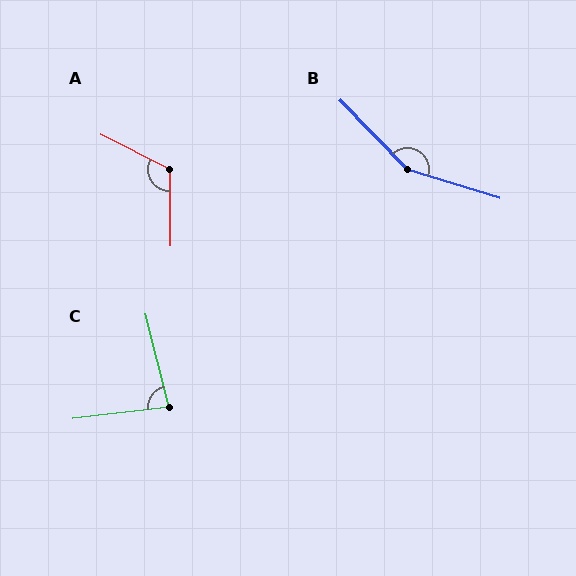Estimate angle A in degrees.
Approximately 117 degrees.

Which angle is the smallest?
C, at approximately 83 degrees.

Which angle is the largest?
B, at approximately 151 degrees.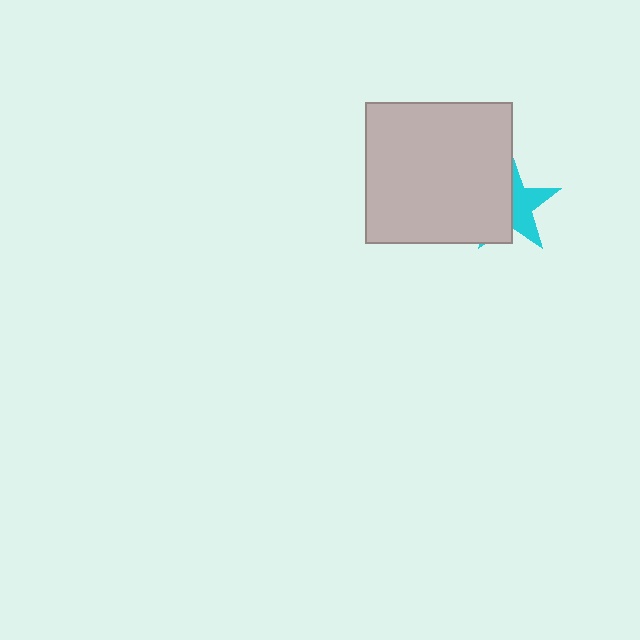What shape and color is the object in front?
The object in front is a light gray rectangle.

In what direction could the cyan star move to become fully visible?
The cyan star could move right. That would shift it out from behind the light gray rectangle entirely.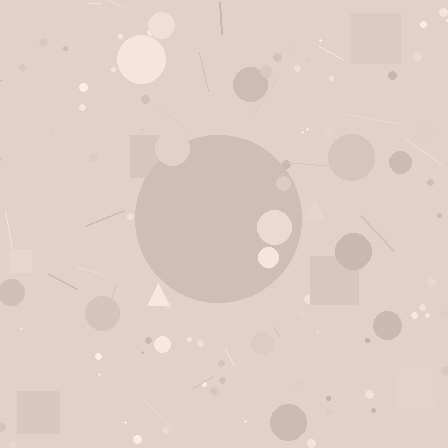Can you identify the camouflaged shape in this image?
The camouflaged shape is a circle.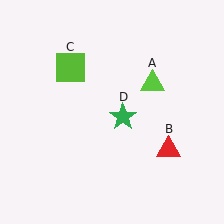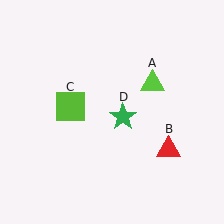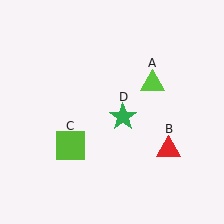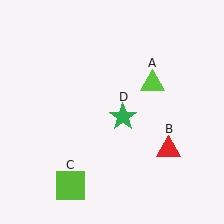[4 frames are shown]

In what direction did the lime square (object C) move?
The lime square (object C) moved down.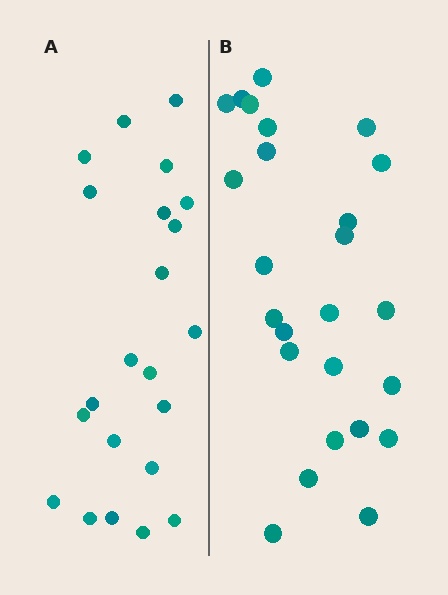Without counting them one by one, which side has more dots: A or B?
Region B (the right region) has more dots.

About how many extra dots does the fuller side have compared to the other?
Region B has just a few more — roughly 2 or 3 more dots than region A.